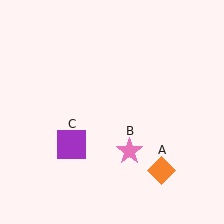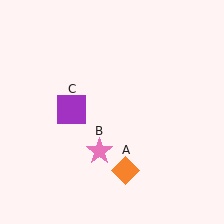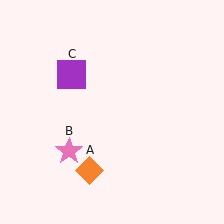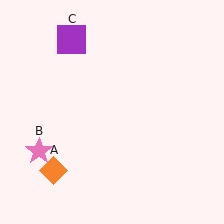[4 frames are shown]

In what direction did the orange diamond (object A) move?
The orange diamond (object A) moved left.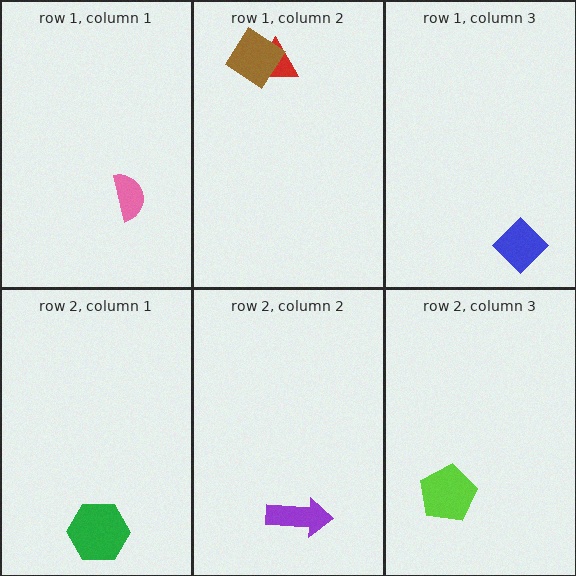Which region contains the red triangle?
The row 1, column 2 region.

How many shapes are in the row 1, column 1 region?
1.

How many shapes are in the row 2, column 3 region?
1.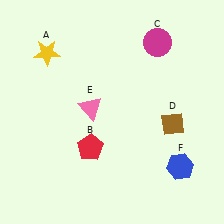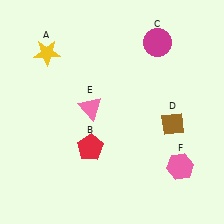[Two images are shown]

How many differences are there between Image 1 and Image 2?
There is 1 difference between the two images.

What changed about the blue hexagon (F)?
In Image 1, F is blue. In Image 2, it changed to pink.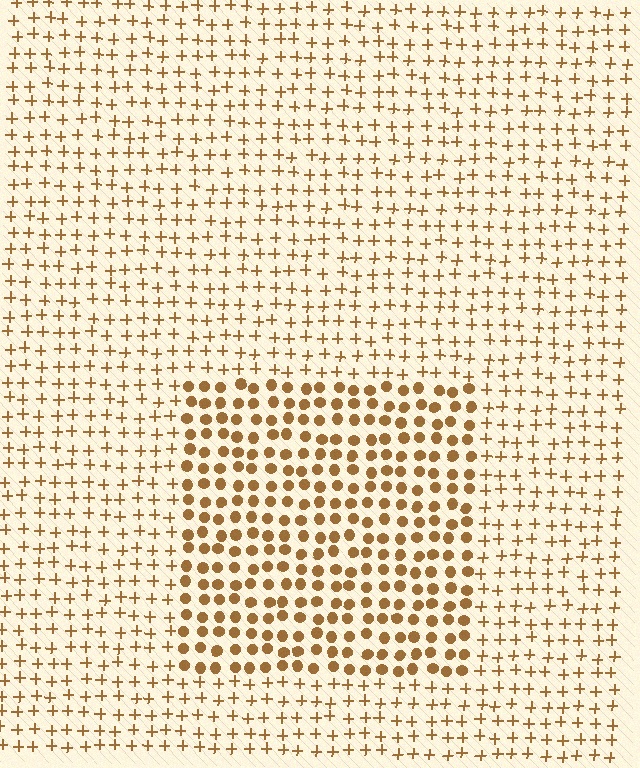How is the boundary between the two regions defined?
The boundary is defined by a change in element shape: circles inside vs. plus signs outside. All elements share the same color and spacing.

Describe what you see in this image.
The image is filled with small brown elements arranged in a uniform grid. A rectangle-shaped region contains circles, while the surrounding area contains plus signs. The boundary is defined purely by the change in element shape.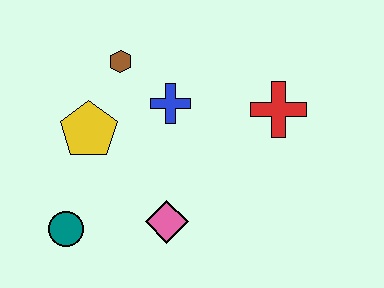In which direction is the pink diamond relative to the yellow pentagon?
The pink diamond is below the yellow pentagon.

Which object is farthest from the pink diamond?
The brown hexagon is farthest from the pink diamond.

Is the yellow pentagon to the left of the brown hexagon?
Yes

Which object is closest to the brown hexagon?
The blue cross is closest to the brown hexagon.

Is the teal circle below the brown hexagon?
Yes